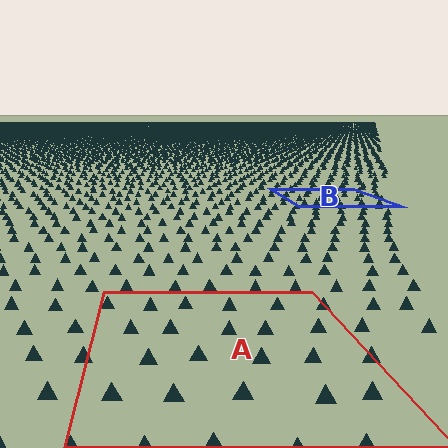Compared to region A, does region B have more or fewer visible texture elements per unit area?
Region B has more texture elements per unit area — they are packed more densely because it is farther away.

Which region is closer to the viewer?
Region A is closer. The texture elements there are larger and more spread out.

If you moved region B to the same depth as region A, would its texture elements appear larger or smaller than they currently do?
They would appear larger. At a closer depth, the same texture elements are projected at a bigger on-screen size.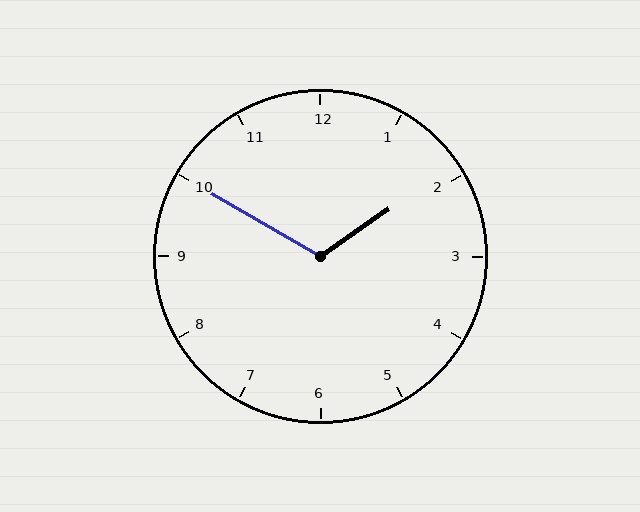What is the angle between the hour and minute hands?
Approximately 115 degrees.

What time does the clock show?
1:50.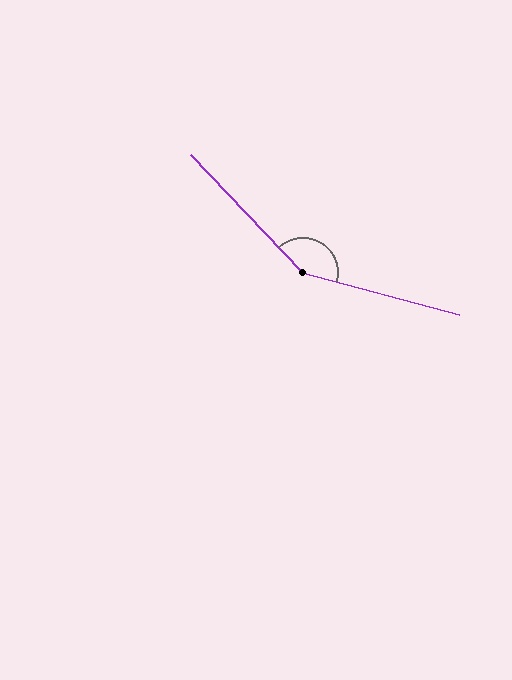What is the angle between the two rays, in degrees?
Approximately 149 degrees.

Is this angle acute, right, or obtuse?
It is obtuse.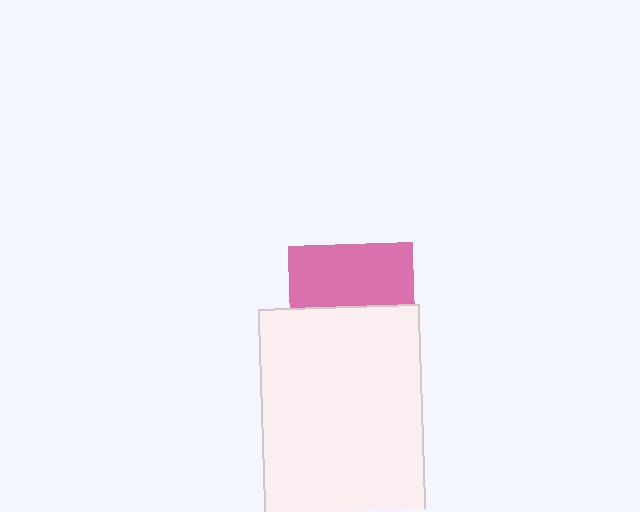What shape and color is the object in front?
The object in front is a white rectangle.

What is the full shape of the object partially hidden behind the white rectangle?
The partially hidden object is a pink square.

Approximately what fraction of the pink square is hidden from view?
Roughly 50% of the pink square is hidden behind the white rectangle.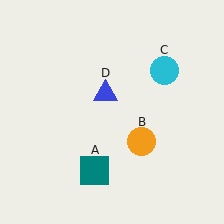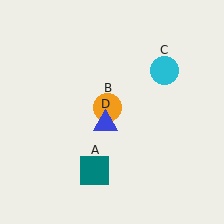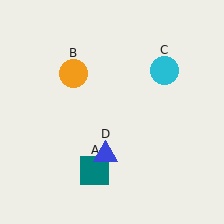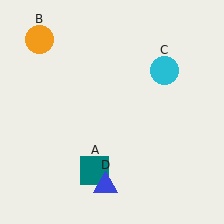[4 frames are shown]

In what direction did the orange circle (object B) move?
The orange circle (object B) moved up and to the left.